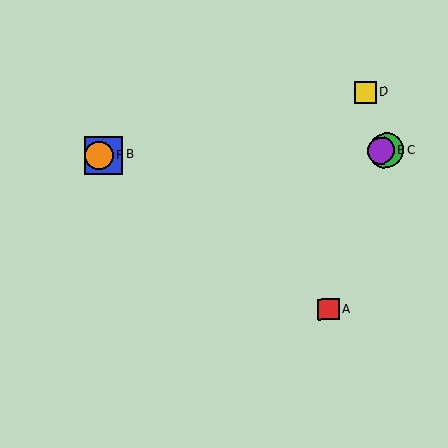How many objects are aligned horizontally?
4 objects (B, C, E, F) are aligned horizontally.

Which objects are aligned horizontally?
Objects B, C, E, F are aligned horizontally.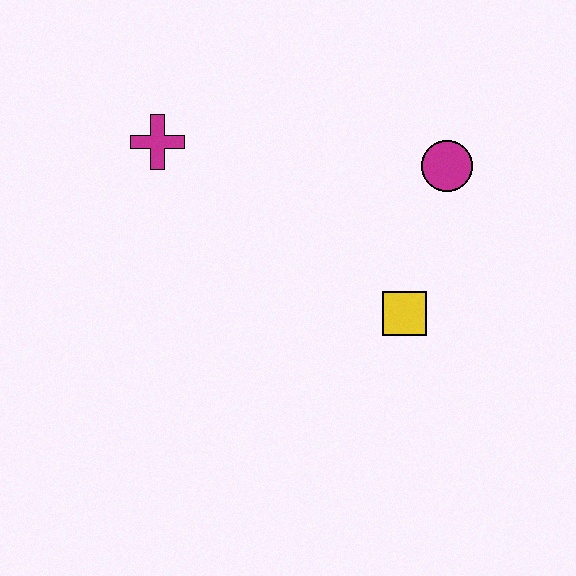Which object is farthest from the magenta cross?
The yellow square is farthest from the magenta cross.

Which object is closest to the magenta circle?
The yellow square is closest to the magenta circle.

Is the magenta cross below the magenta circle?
No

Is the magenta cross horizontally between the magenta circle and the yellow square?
No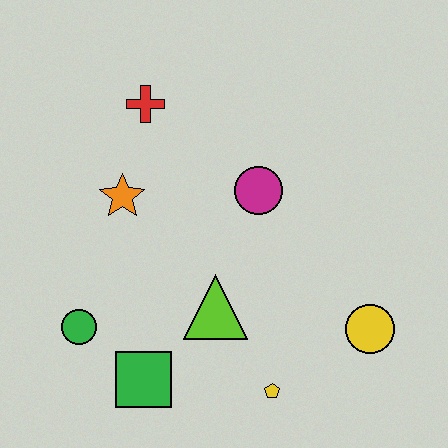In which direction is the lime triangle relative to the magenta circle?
The lime triangle is below the magenta circle.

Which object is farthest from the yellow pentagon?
The red cross is farthest from the yellow pentagon.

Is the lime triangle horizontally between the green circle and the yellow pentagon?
Yes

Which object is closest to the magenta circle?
The lime triangle is closest to the magenta circle.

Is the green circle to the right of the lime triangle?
No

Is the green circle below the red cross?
Yes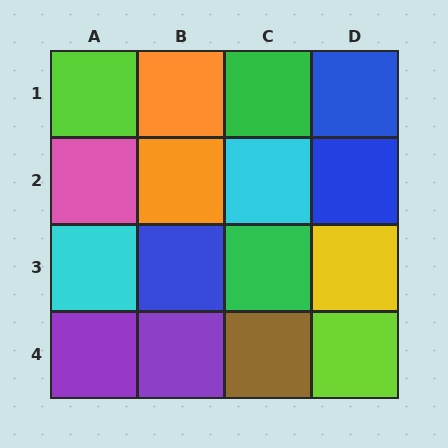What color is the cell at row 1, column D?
Blue.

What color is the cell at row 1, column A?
Lime.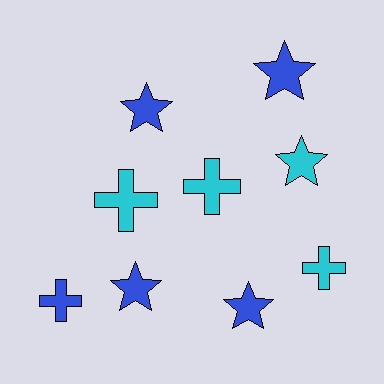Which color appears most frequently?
Blue, with 5 objects.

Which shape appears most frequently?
Star, with 5 objects.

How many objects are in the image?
There are 9 objects.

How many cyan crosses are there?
There are 3 cyan crosses.